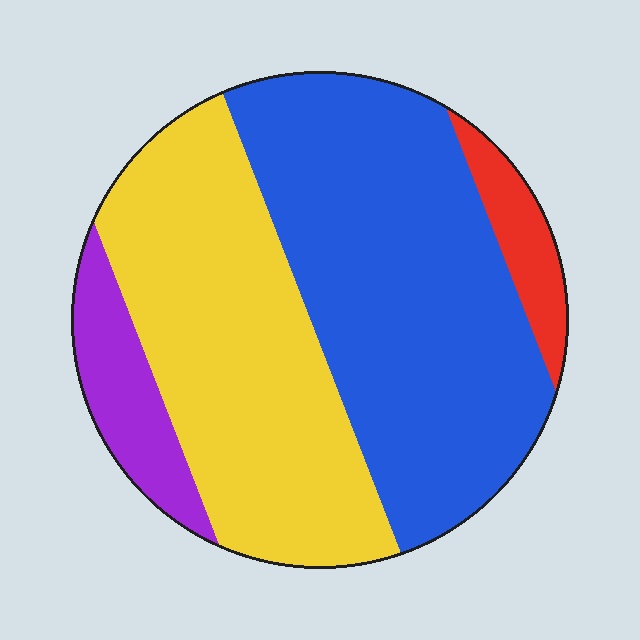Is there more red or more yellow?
Yellow.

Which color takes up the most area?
Blue, at roughly 45%.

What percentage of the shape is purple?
Purple takes up less than a sixth of the shape.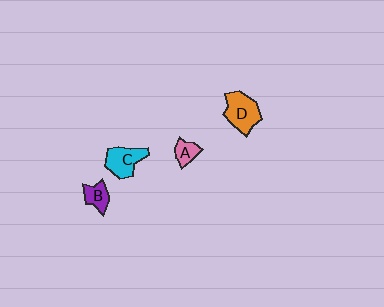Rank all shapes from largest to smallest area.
From largest to smallest: D (orange), C (cyan), B (purple), A (pink).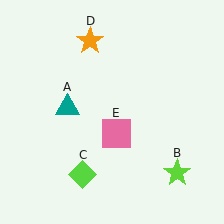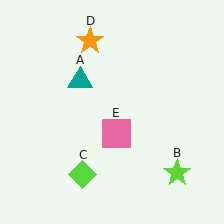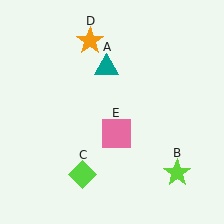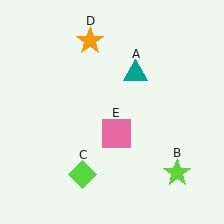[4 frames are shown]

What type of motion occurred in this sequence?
The teal triangle (object A) rotated clockwise around the center of the scene.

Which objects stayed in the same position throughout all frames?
Lime star (object B) and lime diamond (object C) and orange star (object D) and pink square (object E) remained stationary.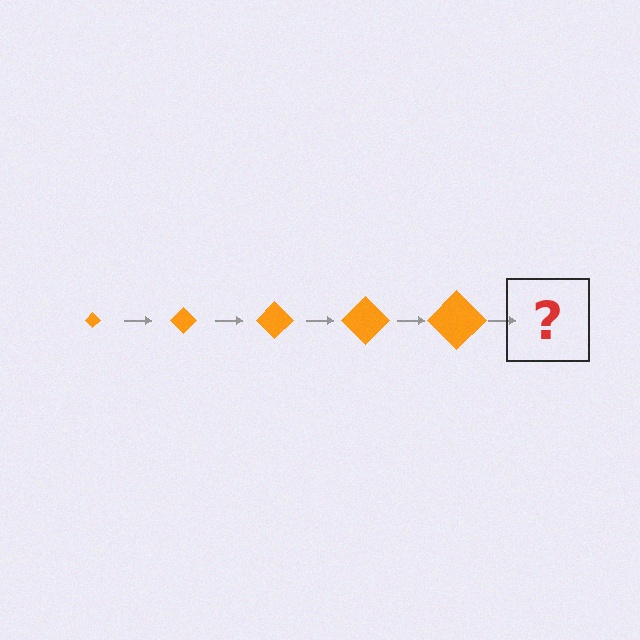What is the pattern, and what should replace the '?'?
The pattern is that the diamond gets progressively larger each step. The '?' should be an orange diamond, larger than the previous one.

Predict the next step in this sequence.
The next step is an orange diamond, larger than the previous one.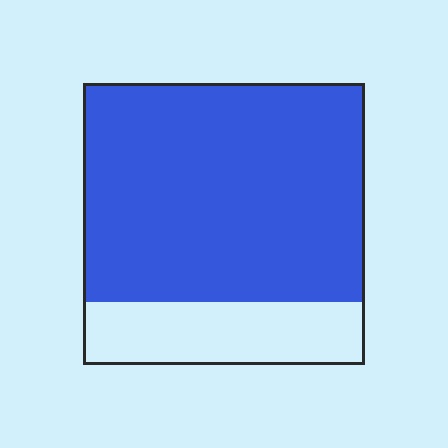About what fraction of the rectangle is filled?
About four fifths (4/5).